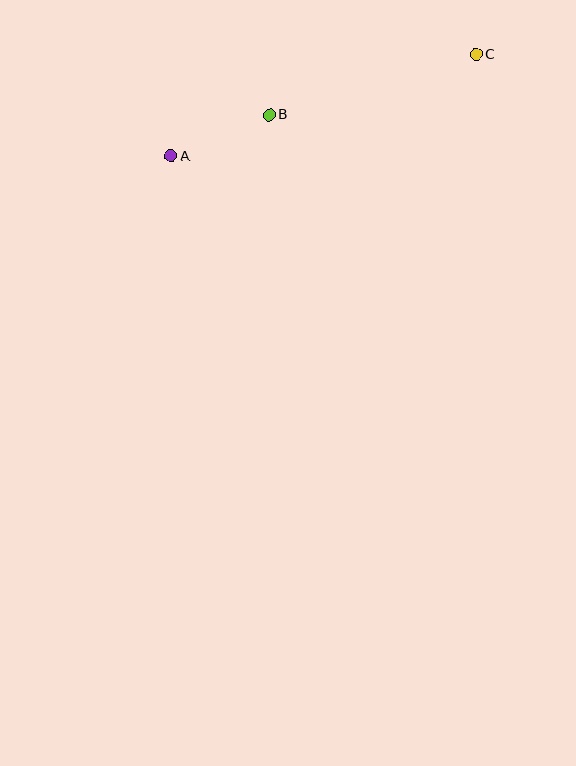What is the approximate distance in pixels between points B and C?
The distance between B and C is approximately 215 pixels.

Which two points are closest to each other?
Points A and B are closest to each other.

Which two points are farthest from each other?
Points A and C are farthest from each other.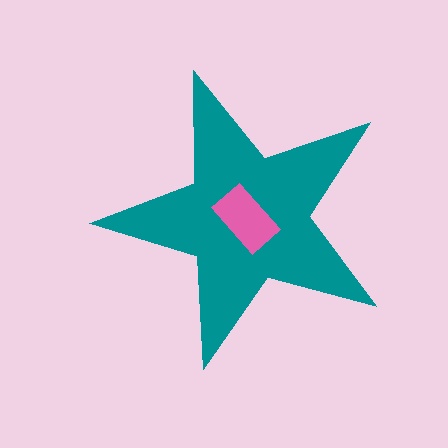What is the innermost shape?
The pink rectangle.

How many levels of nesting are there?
2.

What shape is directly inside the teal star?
The pink rectangle.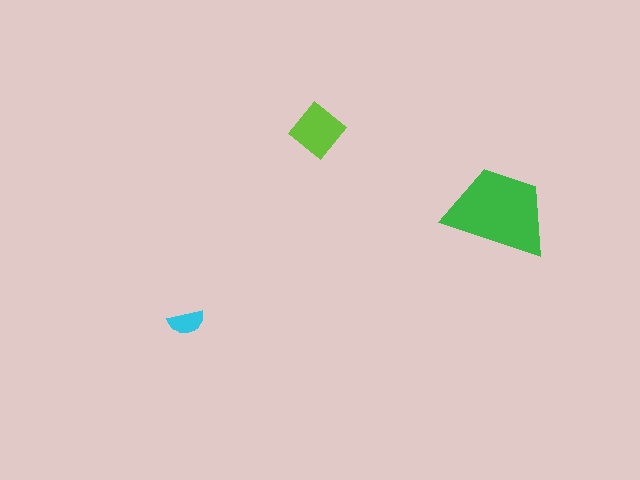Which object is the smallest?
The cyan semicircle.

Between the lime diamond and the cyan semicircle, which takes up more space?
The lime diamond.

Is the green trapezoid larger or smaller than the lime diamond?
Larger.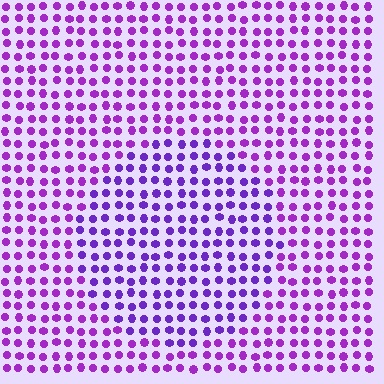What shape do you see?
I see a circle.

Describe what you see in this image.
The image is filled with small purple elements in a uniform arrangement. A circle-shaped region is visible where the elements are tinted to a slightly different hue, forming a subtle color boundary.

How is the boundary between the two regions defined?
The boundary is defined purely by a slight shift in hue (about 21 degrees). Spacing, size, and orientation are identical on both sides.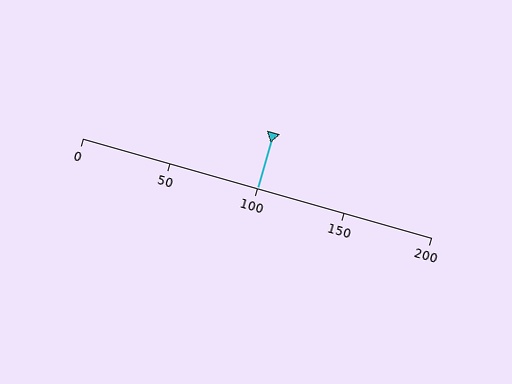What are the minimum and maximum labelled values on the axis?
The axis runs from 0 to 200.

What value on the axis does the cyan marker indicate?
The marker indicates approximately 100.